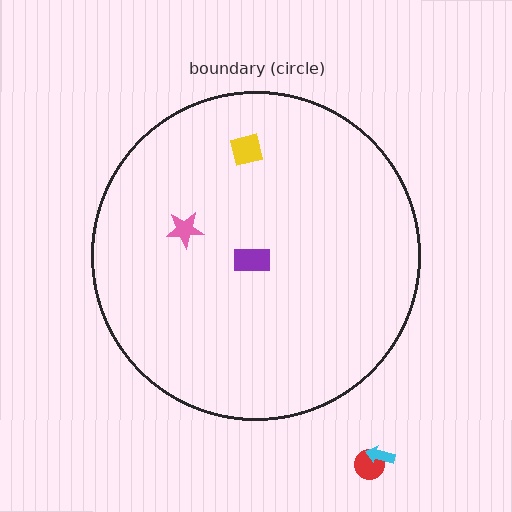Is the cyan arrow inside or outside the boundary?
Outside.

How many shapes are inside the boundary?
3 inside, 2 outside.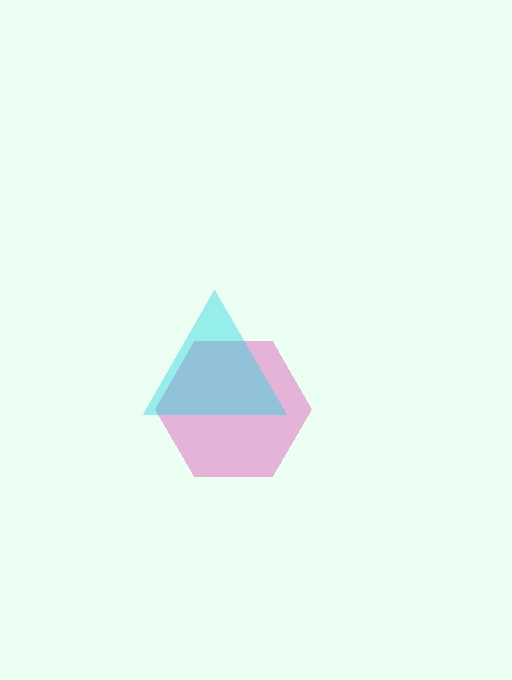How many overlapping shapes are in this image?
There are 2 overlapping shapes in the image.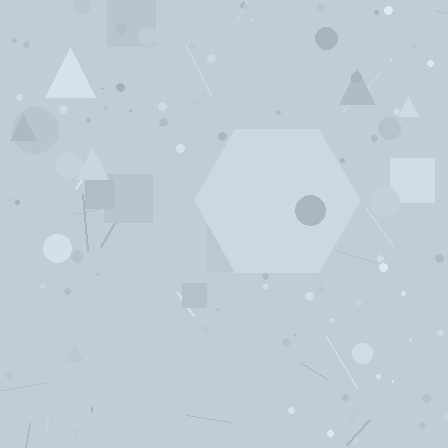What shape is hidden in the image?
A hexagon is hidden in the image.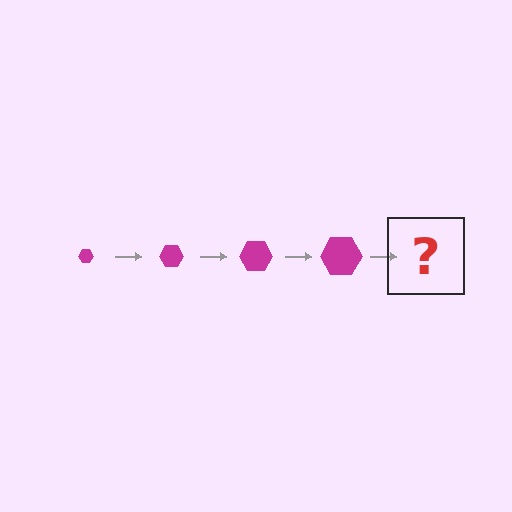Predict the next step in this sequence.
The next step is a magenta hexagon, larger than the previous one.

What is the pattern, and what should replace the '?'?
The pattern is that the hexagon gets progressively larger each step. The '?' should be a magenta hexagon, larger than the previous one.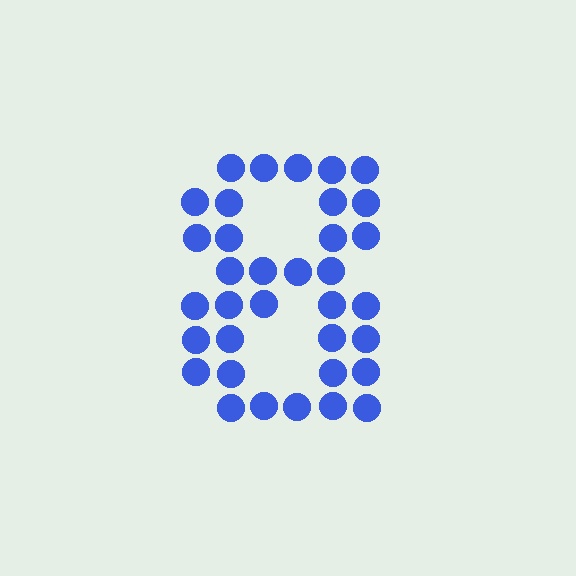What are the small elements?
The small elements are circles.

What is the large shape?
The large shape is the digit 8.